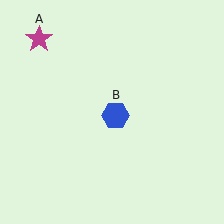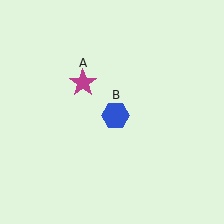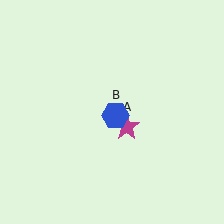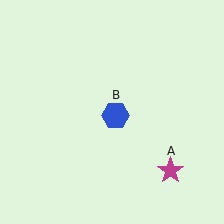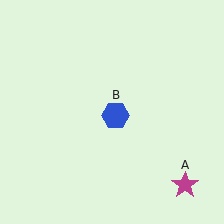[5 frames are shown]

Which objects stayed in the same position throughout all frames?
Blue hexagon (object B) remained stationary.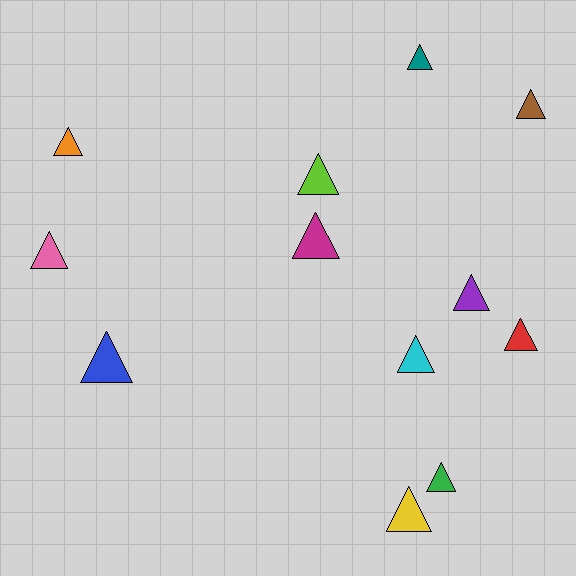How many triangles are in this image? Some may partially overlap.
There are 12 triangles.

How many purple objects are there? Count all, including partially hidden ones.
There is 1 purple object.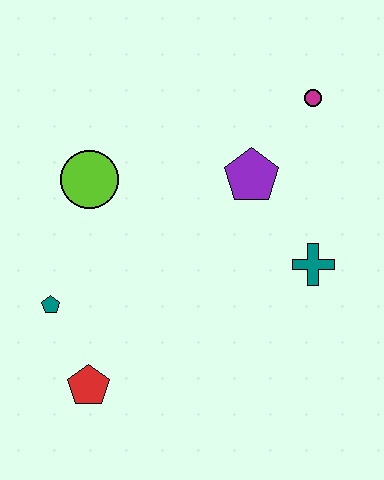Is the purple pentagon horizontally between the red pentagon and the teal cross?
Yes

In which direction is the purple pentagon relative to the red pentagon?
The purple pentagon is above the red pentagon.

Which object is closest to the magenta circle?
The purple pentagon is closest to the magenta circle.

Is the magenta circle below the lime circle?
No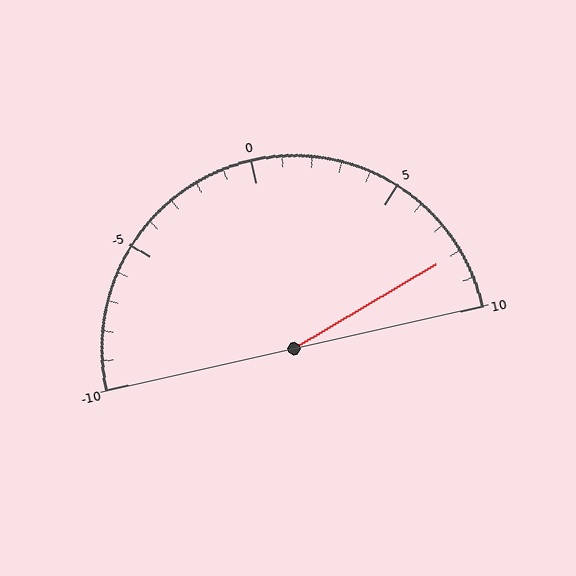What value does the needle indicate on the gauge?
The needle indicates approximately 8.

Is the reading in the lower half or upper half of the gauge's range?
The reading is in the upper half of the range (-10 to 10).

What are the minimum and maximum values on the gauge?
The gauge ranges from -10 to 10.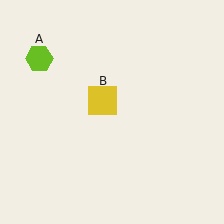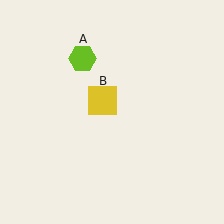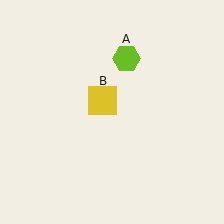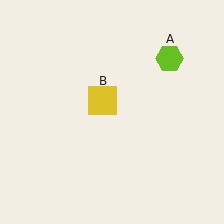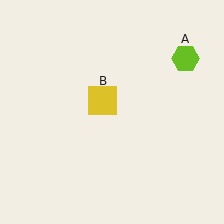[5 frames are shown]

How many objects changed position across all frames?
1 object changed position: lime hexagon (object A).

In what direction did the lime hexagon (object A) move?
The lime hexagon (object A) moved right.